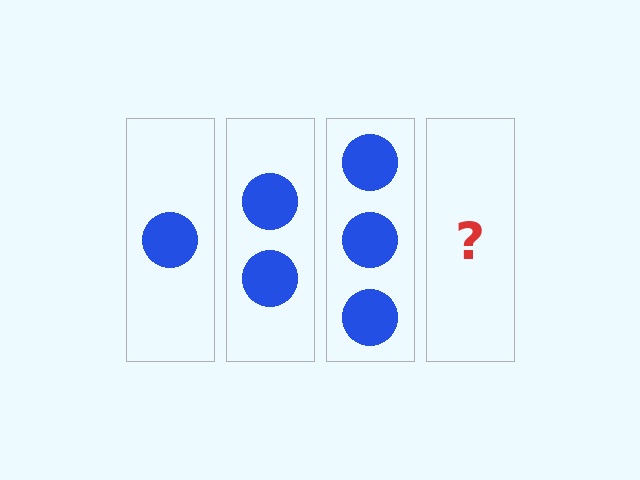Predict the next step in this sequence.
The next step is 4 circles.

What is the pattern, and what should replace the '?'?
The pattern is that each step adds one more circle. The '?' should be 4 circles.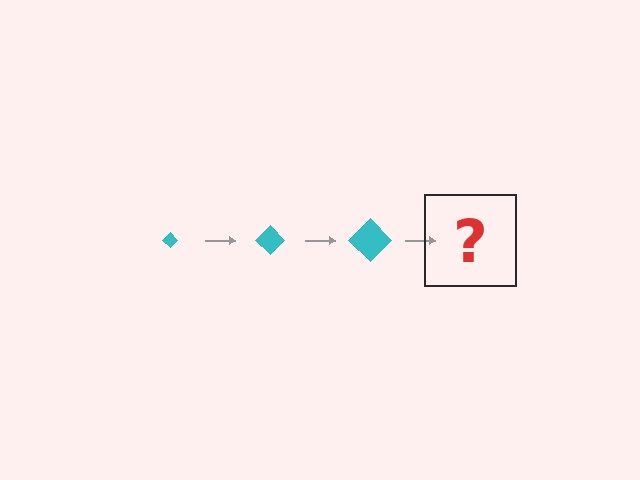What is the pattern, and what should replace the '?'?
The pattern is that the diamond gets progressively larger each step. The '?' should be a cyan diamond, larger than the previous one.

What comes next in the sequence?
The next element should be a cyan diamond, larger than the previous one.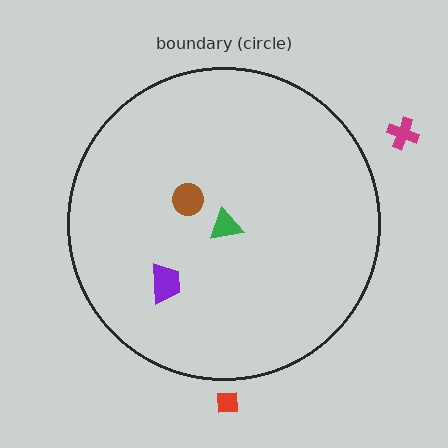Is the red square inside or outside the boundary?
Outside.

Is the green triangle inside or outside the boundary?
Inside.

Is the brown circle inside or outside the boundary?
Inside.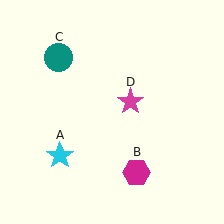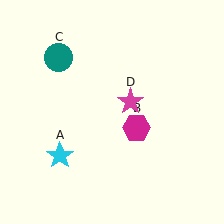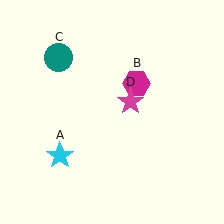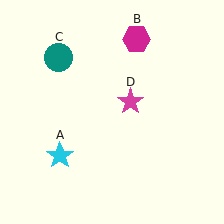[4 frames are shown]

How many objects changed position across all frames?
1 object changed position: magenta hexagon (object B).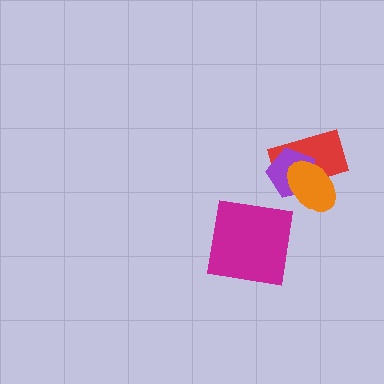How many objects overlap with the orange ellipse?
2 objects overlap with the orange ellipse.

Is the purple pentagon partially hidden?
Yes, it is partially covered by another shape.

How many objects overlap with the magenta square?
0 objects overlap with the magenta square.